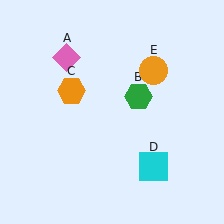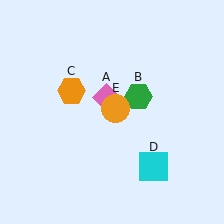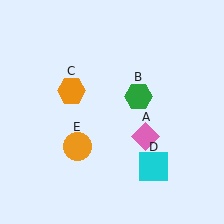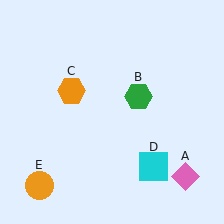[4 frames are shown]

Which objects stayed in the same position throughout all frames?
Green hexagon (object B) and orange hexagon (object C) and cyan square (object D) remained stationary.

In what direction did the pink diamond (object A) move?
The pink diamond (object A) moved down and to the right.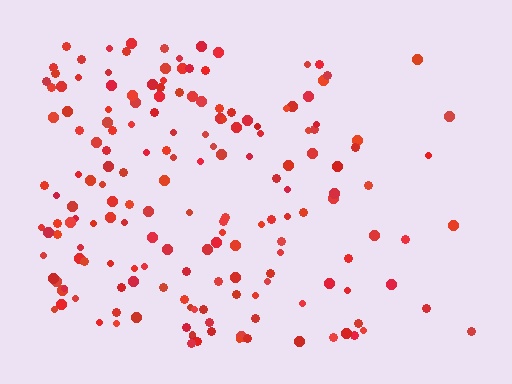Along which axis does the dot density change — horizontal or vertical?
Horizontal.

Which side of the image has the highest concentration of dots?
The left.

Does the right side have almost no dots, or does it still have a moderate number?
Still a moderate number, just noticeably fewer than the left.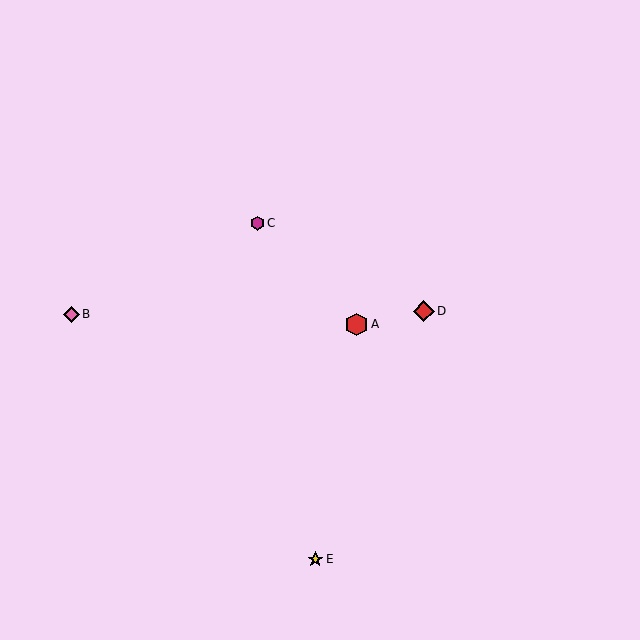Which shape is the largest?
The red hexagon (labeled A) is the largest.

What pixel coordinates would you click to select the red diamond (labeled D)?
Click at (424, 311) to select the red diamond D.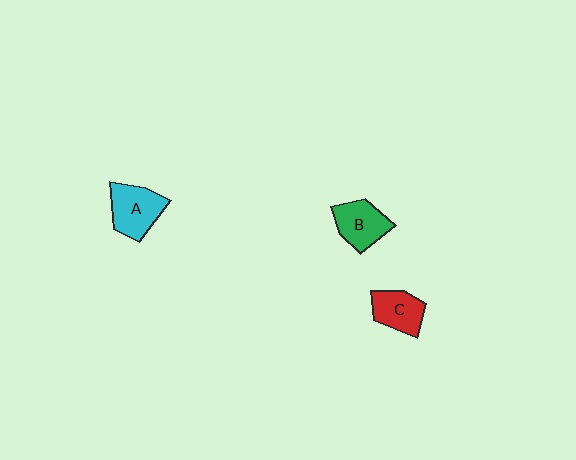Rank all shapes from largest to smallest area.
From largest to smallest: A (cyan), B (green), C (red).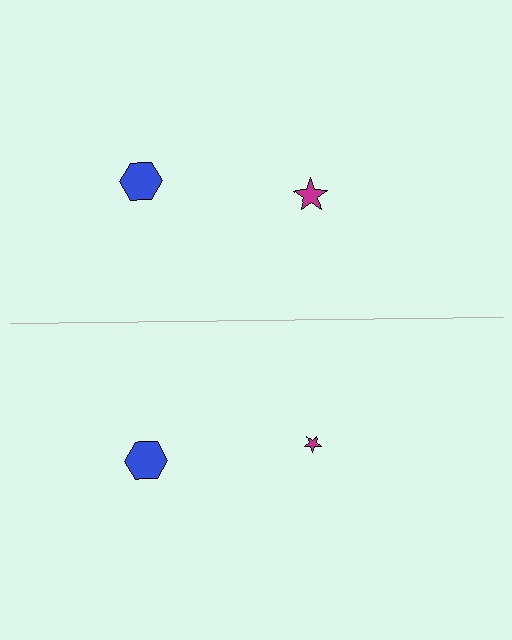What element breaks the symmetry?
The magenta star on the bottom side has a different size than its mirror counterpart.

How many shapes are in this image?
There are 4 shapes in this image.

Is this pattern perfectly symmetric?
No, the pattern is not perfectly symmetric. The magenta star on the bottom side has a different size than its mirror counterpart.